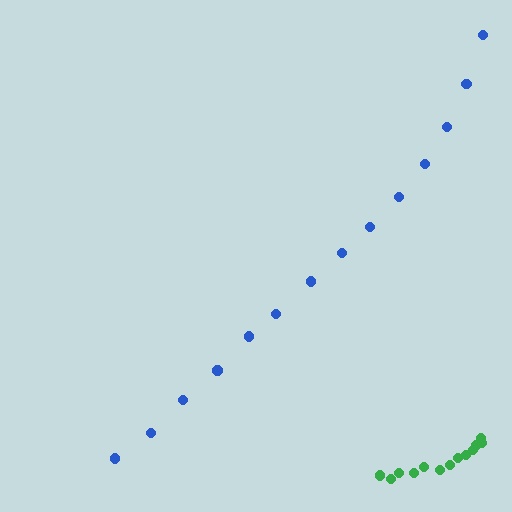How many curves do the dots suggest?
There are 2 distinct paths.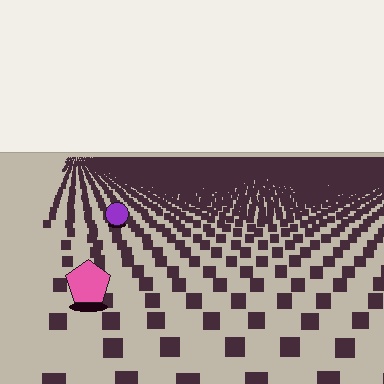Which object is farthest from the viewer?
The purple circle is farthest from the viewer. It appears smaller and the ground texture around it is denser.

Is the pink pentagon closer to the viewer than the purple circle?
Yes. The pink pentagon is closer — you can tell from the texture gradient: the ground texture is coarser near it.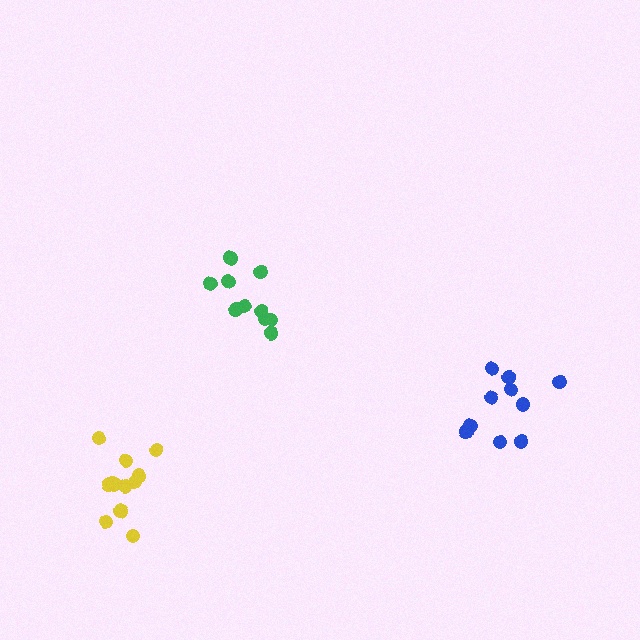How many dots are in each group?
Group 1: 10 dots, Group 2: 10 dots, Group 3: 12 dots (32 total).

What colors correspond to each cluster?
The clusters are colored: blue, green, yellow.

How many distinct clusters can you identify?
There are 3 distinct clusters.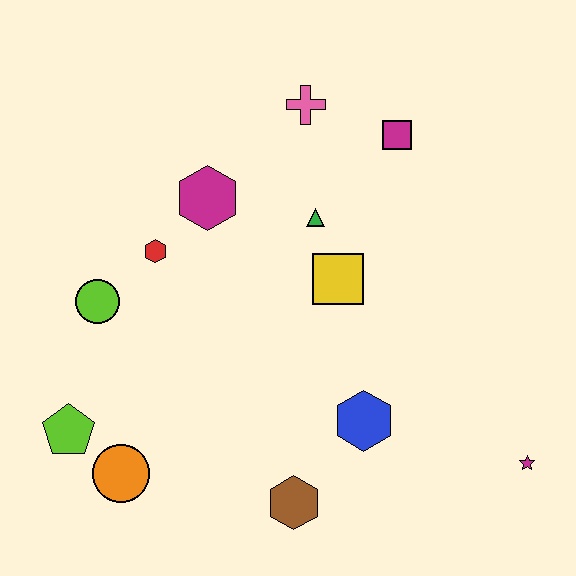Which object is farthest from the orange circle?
The magenta square is farthest from the orange circle.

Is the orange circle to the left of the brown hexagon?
Yes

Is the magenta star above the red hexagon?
No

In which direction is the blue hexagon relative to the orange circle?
The blue hexagon is to the right of the orange circle.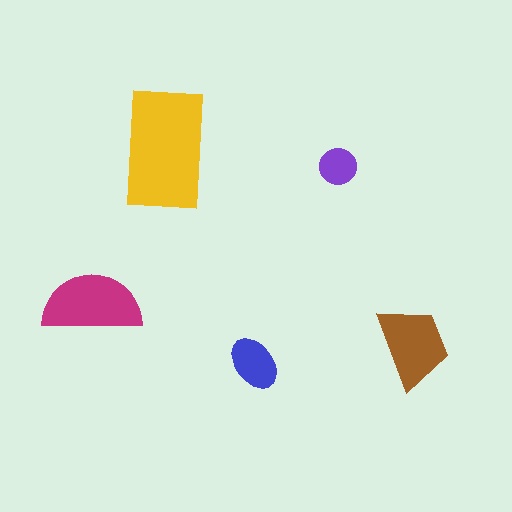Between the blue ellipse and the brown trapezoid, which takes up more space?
The brown trapezoid.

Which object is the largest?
The yellow rectangle.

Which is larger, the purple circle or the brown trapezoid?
The brown trapezoid.